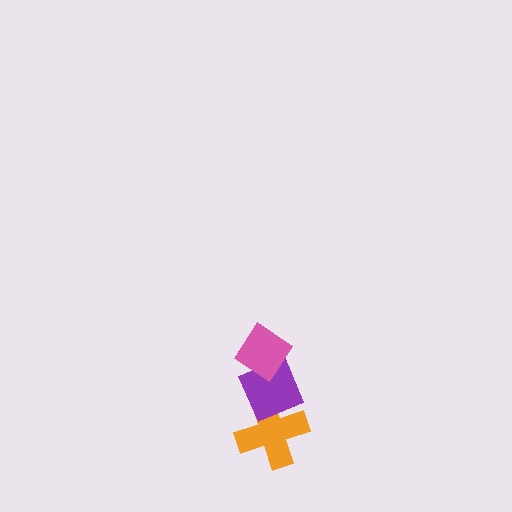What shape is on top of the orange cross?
The purple diamond is on top of the orange cross.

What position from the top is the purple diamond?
The purple diamond is 2nd from the top.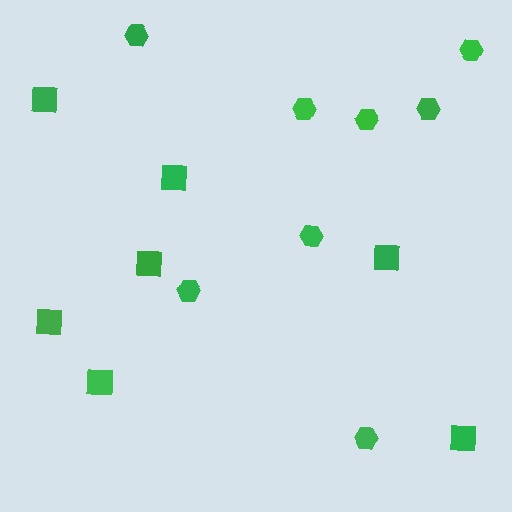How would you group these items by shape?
There are 2 groups: one group of hexagons (8) and one group of squares (7).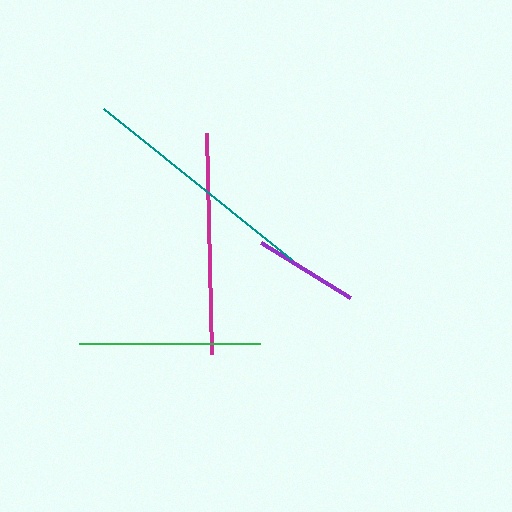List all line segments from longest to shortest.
From longest to shortest: teal, magenta, green, purple.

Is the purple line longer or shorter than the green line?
The green line is longer than the purple line.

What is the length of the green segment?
The green segment is approximately 181 pixels long.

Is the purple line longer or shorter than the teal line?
The teal line is longer than the purple line.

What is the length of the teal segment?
The teal segment is approximately 242 pixels long.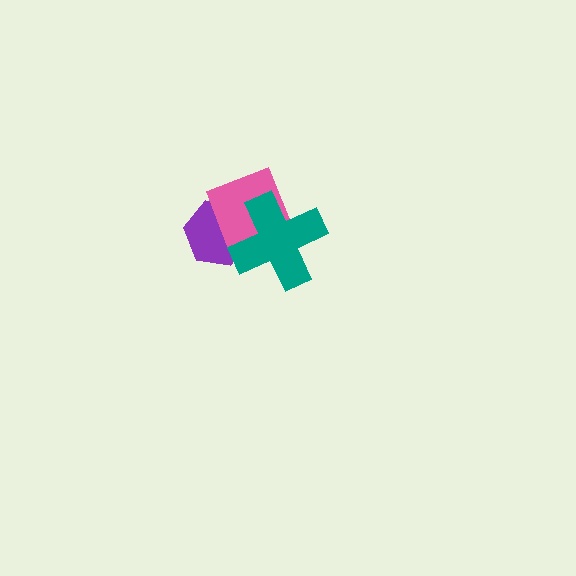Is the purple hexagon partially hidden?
Yes, it is partially covered by another shape.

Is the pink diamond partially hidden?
Yes, it is partially covered by another shape.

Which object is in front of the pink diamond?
The teal cross is in front of the pink diamond.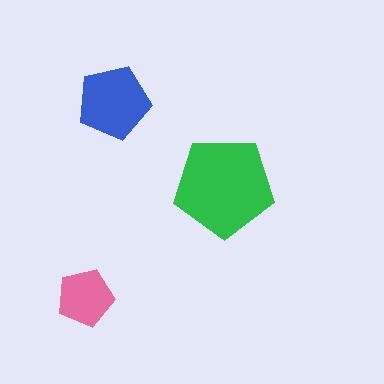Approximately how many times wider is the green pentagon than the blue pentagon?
About 1.5 times wider.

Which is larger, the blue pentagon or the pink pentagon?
The blue one.